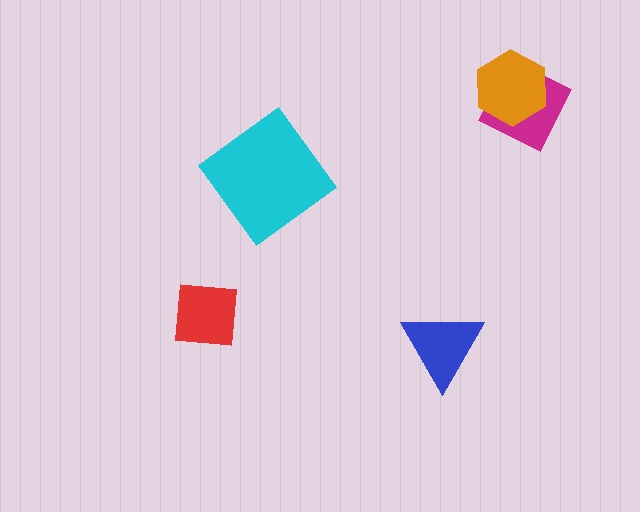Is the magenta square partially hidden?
Yes, it is partially covered by another shape.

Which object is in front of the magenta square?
The orange hexagon is in front of the magenta square.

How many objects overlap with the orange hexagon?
1 object overlaps with the orange hexagon.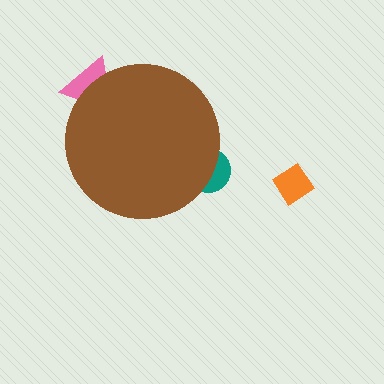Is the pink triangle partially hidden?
Yes, the pink triangle is partially hidden behind the brown circle.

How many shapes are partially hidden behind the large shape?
2 shapes are partially hidden.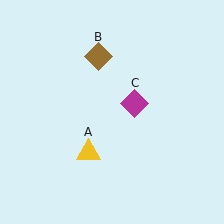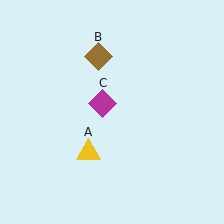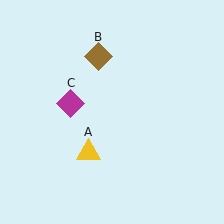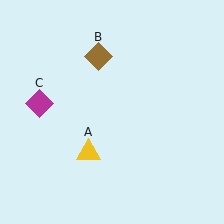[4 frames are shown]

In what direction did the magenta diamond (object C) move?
The magenta diamond (object C) moved left.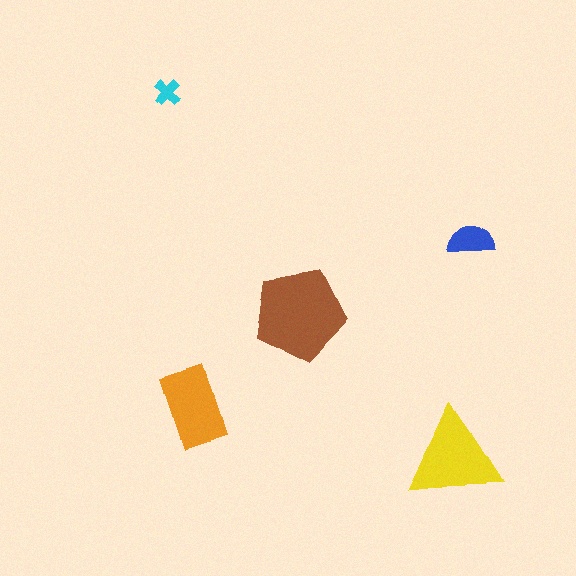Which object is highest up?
The cyan cross is topmost.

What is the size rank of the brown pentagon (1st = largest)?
1st.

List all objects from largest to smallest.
The brown pentagon, the yellow triangle, the orange rectangle, the blue semicircle, the cyan cross.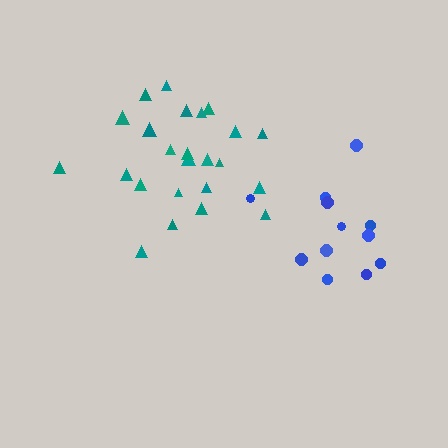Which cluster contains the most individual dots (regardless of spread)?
Teal (24).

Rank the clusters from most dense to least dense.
blue, teal.